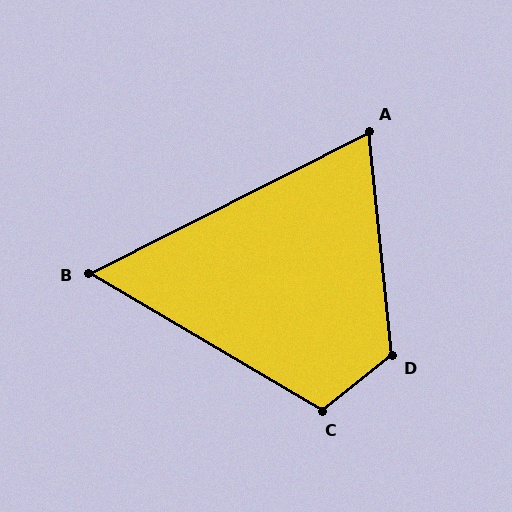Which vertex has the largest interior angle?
D, at approximately 123 degrees.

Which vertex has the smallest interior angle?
B, at approximately 57 degrees.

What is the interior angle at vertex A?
Approximately 69 degrees (acute).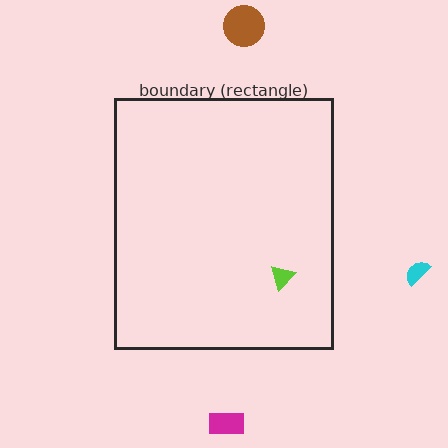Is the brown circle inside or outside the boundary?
Outside.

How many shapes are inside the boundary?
1 inside, 3 outside.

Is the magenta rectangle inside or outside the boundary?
Outside.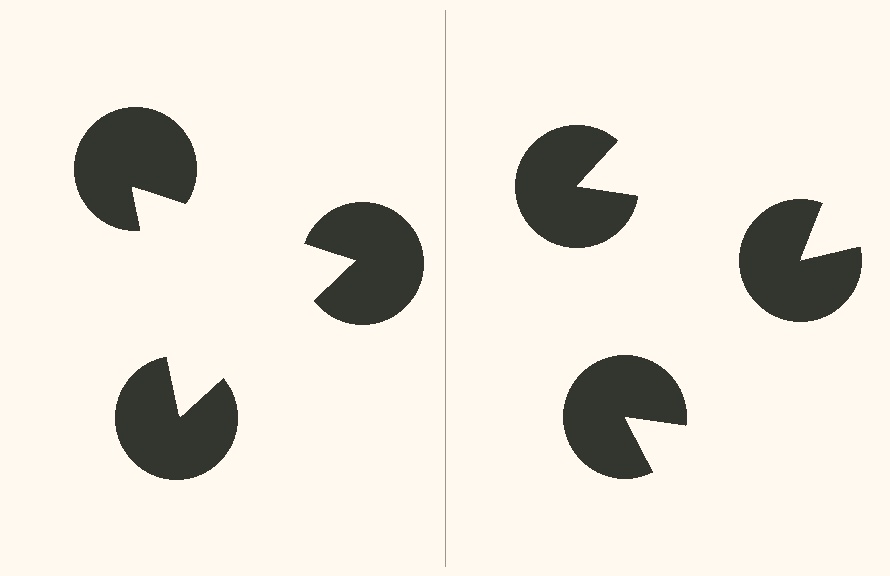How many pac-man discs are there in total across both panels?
6 — 3 on each side.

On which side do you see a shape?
An illusory triangle appears on the left side. On the right side the wedge cuts are rotated, so no coherent shape forms.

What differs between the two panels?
The pac-man discs are positioned identically on both sides; only the wedge orientations differ. On the left they align to a triangle; on the right they are misaligned.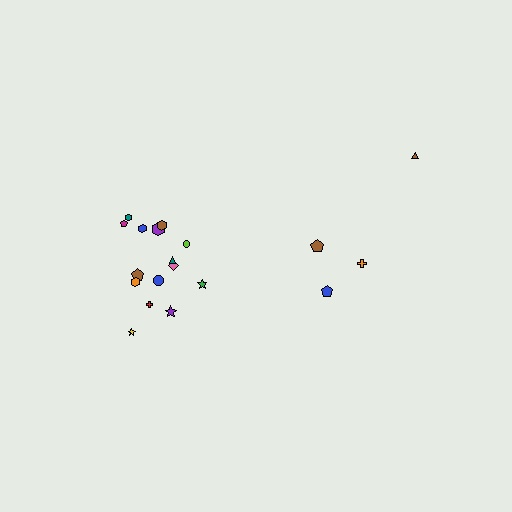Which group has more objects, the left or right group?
The left group.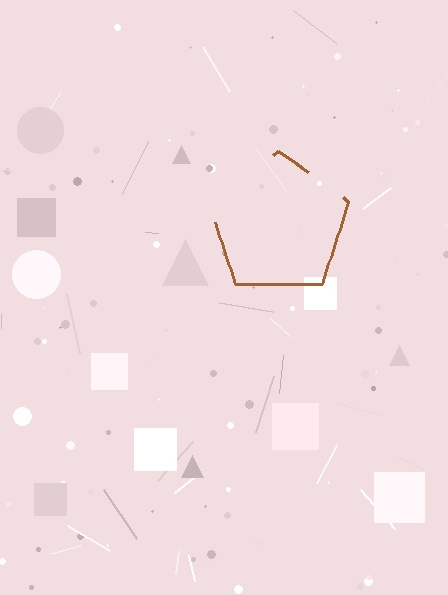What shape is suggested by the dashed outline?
The dashed outline suggests a pentagon.